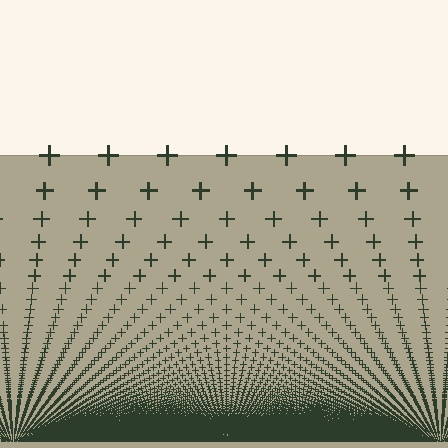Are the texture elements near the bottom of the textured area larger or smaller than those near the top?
Smaller. The gradient is inverted — elements near the bottom are smaller and denser.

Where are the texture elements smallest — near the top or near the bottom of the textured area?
Near the bottom.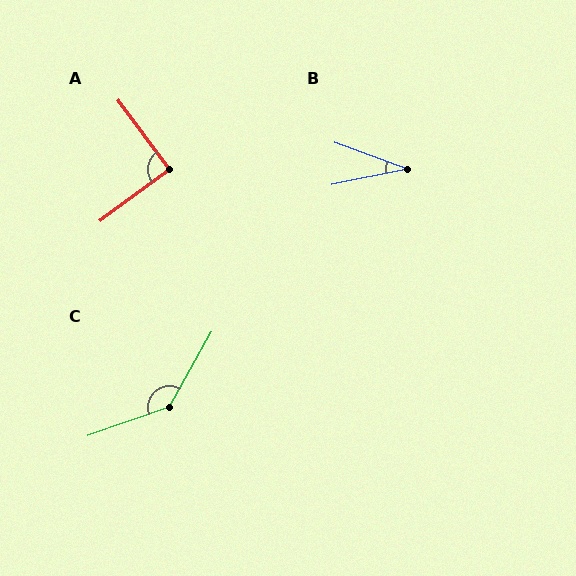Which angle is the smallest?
B, at approximately 31 degrees.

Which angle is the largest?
C, at approximately 139 degrees.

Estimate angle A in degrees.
Approximately 90 degrees.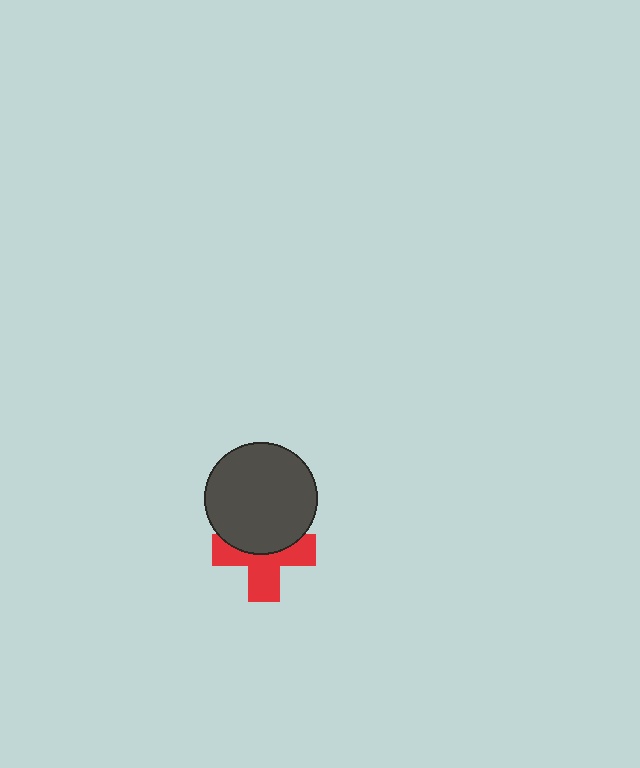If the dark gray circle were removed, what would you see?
You would see the complete red cross.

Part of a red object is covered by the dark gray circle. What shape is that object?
It is a cross.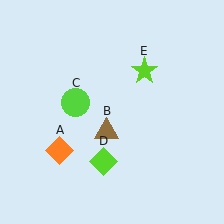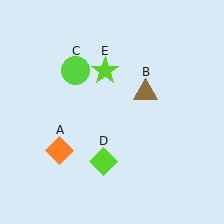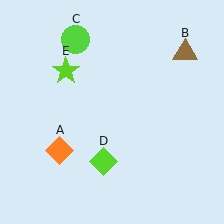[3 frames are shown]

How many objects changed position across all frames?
3 objects changed position: brown triangle (object B), lime circle (object C), lime star (object E).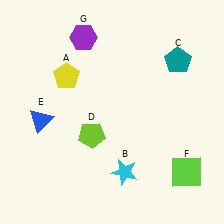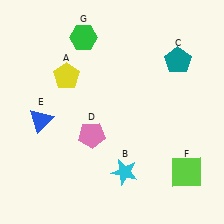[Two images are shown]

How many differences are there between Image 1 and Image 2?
There are 2 differences between the two images.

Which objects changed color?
D changed from lime to pink. G changed from purple to green.